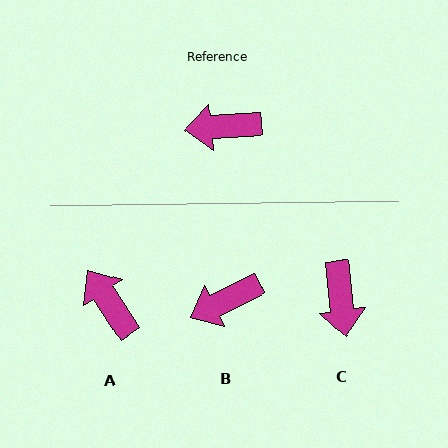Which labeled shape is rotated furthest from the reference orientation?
C, about 92 degrees away.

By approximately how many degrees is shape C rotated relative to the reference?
Approximately 92 degrees counter-clockwise.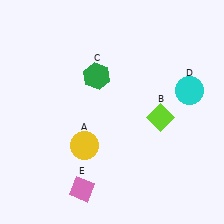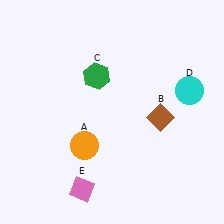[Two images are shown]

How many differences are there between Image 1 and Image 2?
There are 2 differences between the two images.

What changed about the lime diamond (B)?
In Image 1, B is lime. In Image 2, it changed to brown.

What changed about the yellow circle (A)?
In Image 1, A is yellow. In Image 2, it changed to orange.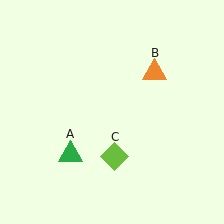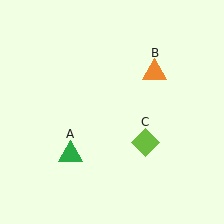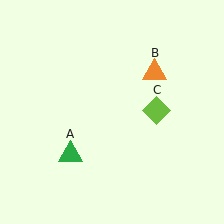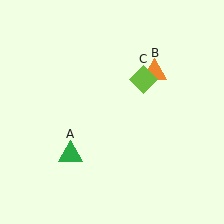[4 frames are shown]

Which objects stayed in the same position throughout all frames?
Green triangle (object A) and orange triangle (object B) remained stationary.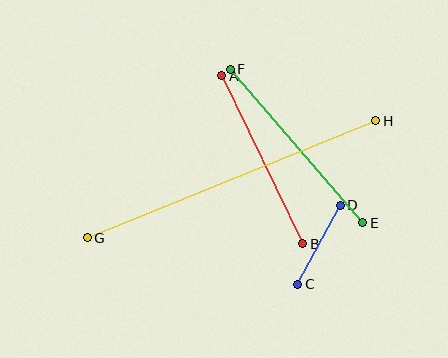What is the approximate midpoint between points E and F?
The midpoint is at approximately (297, 146) pixels.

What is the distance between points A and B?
The distance is approximately 187 pixels.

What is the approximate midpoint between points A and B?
The midpoint is at approximately (262, 160) pixels.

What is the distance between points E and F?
The distance is approximately 203 pixels.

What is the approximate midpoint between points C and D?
The midpoint is at approximately (319, 245) pixels.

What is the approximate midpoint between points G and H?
The midpoint is at approximately (231, 179) pixels.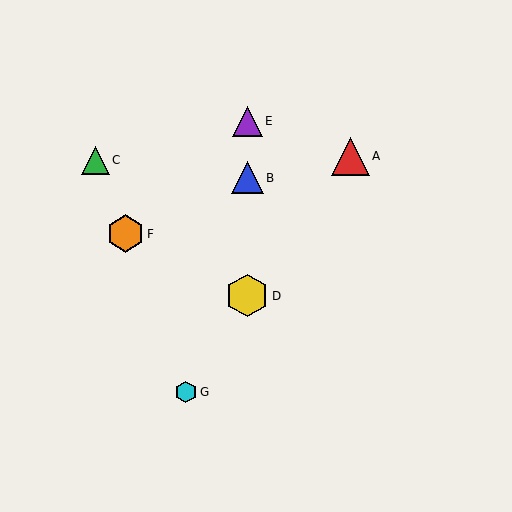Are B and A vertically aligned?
No, B is at x≈247 and A is at x≈350.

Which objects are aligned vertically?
Objects B, D, E are aligned vertically.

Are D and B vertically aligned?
Yes, both are at x≈247.